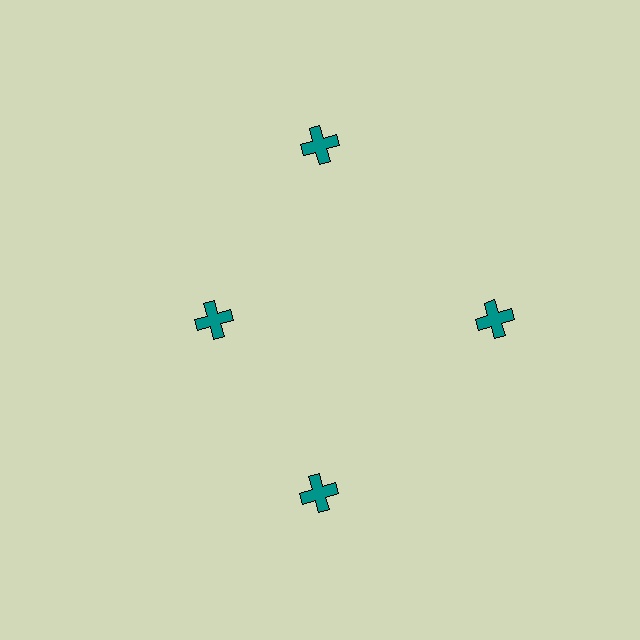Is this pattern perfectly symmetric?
No. The 4 teal crosses are arranged in a ring, but one element near the 9 o'clock position is pulled inward toward the center, breaking the 4-fold rotational symmetry.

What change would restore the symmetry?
The symmetry would be restored by moving it outward, back onto the ring so that all 4 crosses sit at equal angles and equal distance from the center.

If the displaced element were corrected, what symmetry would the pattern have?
It would have 4-fold rotational symmetry — the pattern would map onto itself every 90 degrees.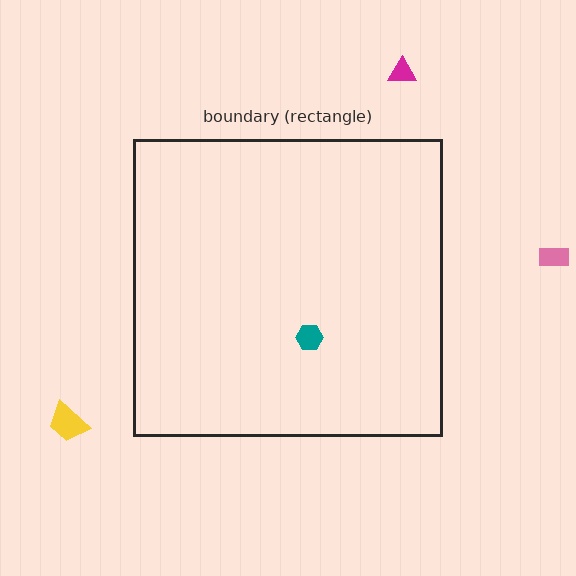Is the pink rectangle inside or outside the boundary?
Outside.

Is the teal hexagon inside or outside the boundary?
Inside.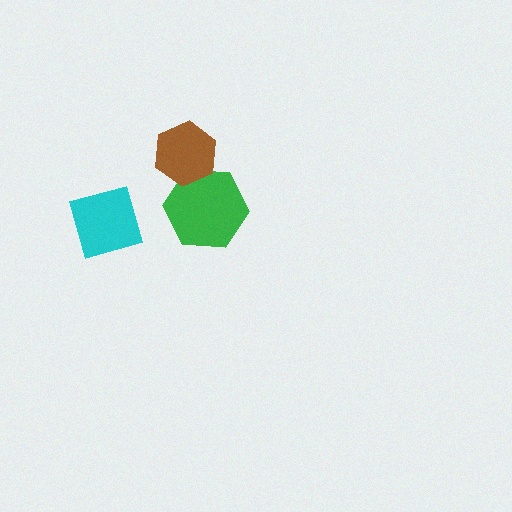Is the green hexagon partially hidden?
Yes, it is partially covered by another shape.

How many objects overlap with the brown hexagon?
1 object overlaps with the brown hexagon.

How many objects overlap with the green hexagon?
1 object overlaps with the green hexagon.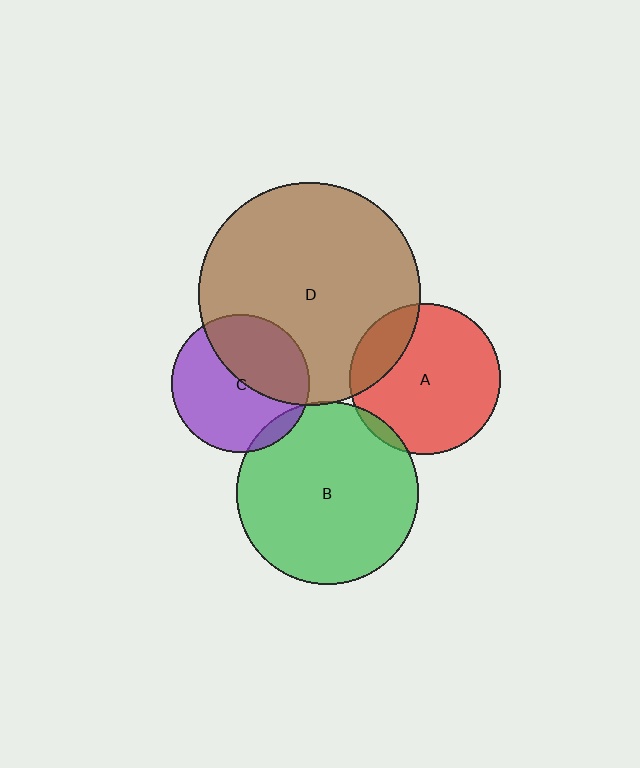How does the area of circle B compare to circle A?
Approximately 1.5 times.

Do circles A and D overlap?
Yes.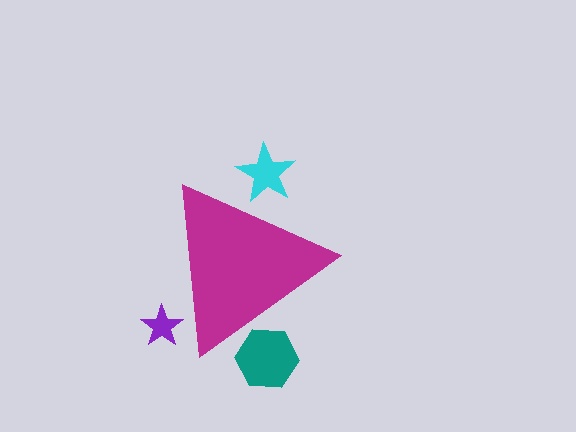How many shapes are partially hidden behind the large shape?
3 shapes are partially hidden.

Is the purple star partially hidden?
Yes, the purple star is partially hidden behind the magenta triangle.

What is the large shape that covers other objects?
A magenta triangle.